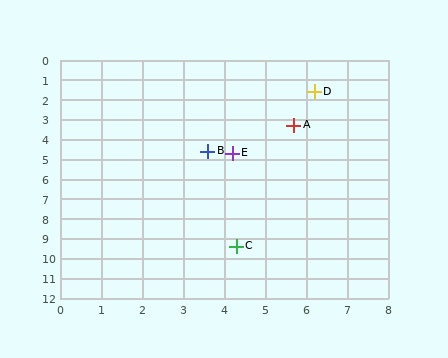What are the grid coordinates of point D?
Point D is at approximately (6.2, 1.6).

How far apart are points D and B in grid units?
Points D and B are about 4.0 grid units apart.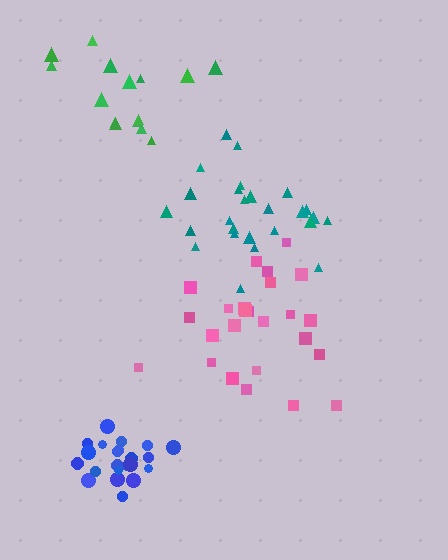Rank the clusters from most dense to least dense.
blue, teal, pink, green.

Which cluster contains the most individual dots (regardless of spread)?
Teal (26).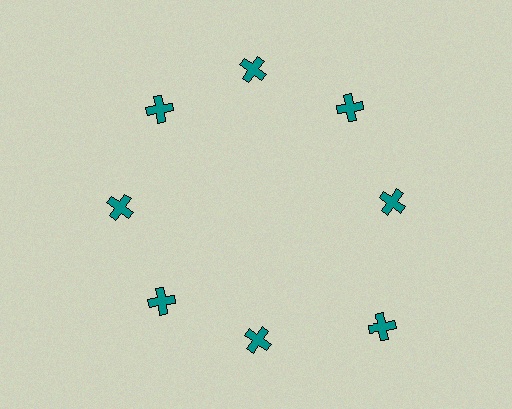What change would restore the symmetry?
The symmetry would be restored by moving it inward, back onto the ring so that all 8 crosses sit at equal angles and equal distance from the center.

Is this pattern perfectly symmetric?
No. The 8 teal crosses are arranged in a ring, but one element near the 4 o'clock position is pushed outward from the center, breaking the 8-fold rotational symmetry.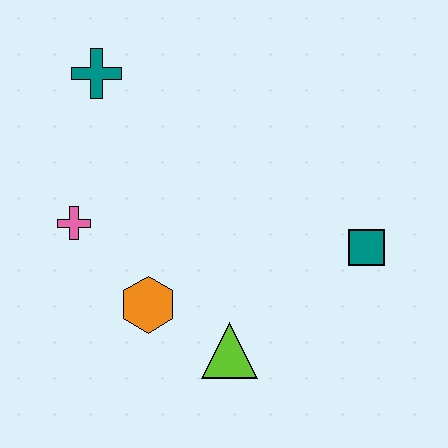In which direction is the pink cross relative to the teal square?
The pink cross is to the left of the teal square.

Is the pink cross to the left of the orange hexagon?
Yes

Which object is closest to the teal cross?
The pink cross is closest to the teal cross.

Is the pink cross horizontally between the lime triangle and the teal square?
No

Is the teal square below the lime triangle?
No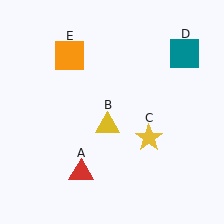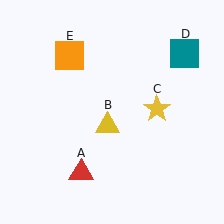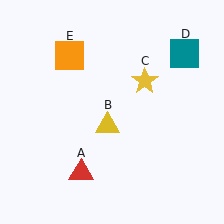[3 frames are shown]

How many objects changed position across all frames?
1 object changed position: yellow star (object C).